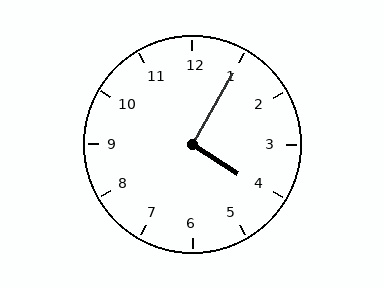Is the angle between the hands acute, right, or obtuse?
It is right.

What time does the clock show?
4:05.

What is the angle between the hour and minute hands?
Approximately 92 degrees.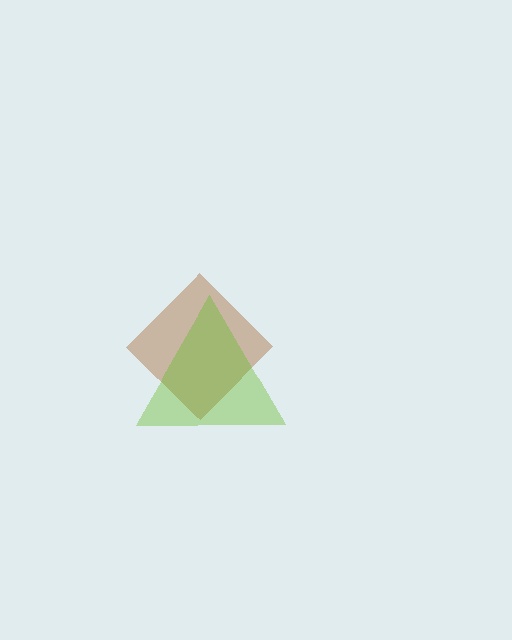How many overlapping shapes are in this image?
There are 2 overlapping shapes in the image.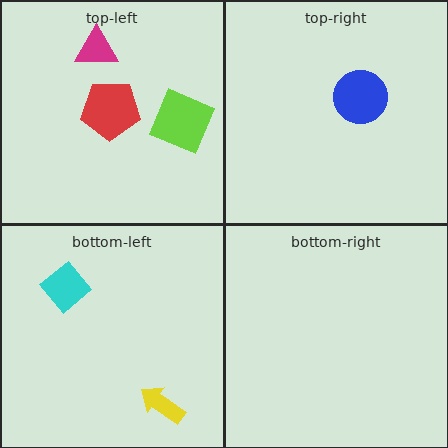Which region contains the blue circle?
The top-right region.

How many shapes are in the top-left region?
3.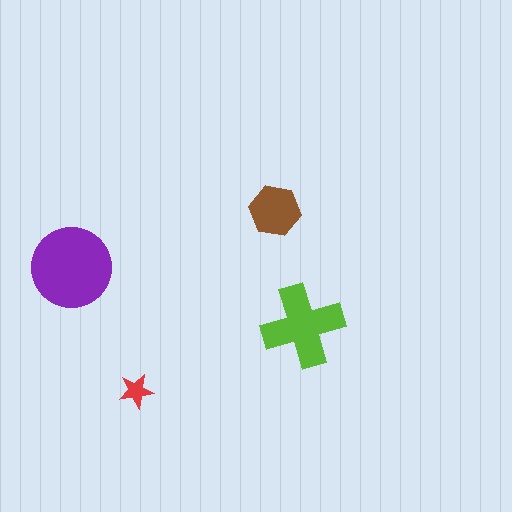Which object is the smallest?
The red star.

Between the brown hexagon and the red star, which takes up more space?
The brown hexagon.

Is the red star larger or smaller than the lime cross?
Smaller.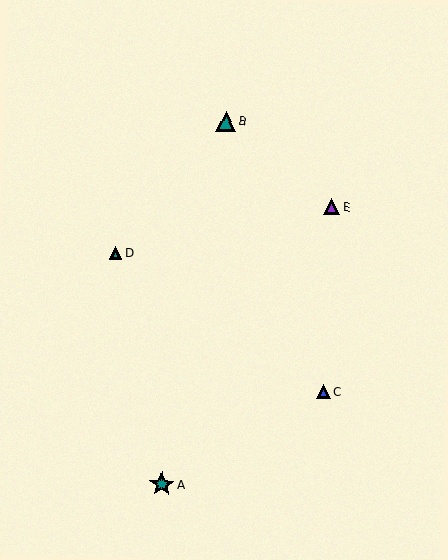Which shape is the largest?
The teal star (labeled A) is the largest.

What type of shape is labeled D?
Shape D is a teal triangle.